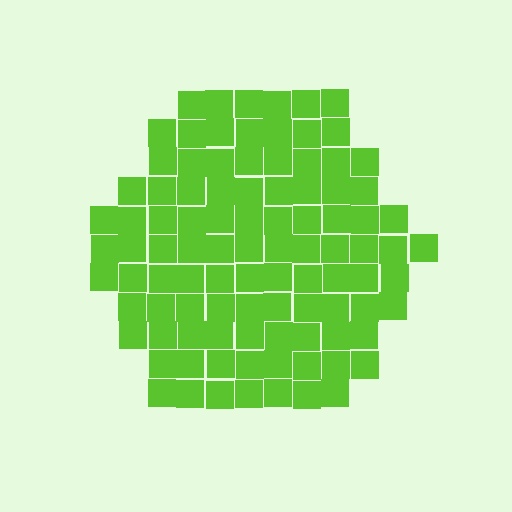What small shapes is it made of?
It is made of small squares.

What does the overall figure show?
The overall figure shows a hexagon.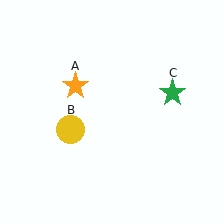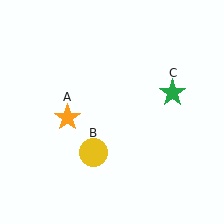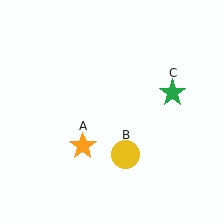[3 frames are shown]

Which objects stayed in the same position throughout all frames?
Green star (object C) remained stationary.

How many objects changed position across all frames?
2 objects changed position: orange star (object A), yellow circle (object B).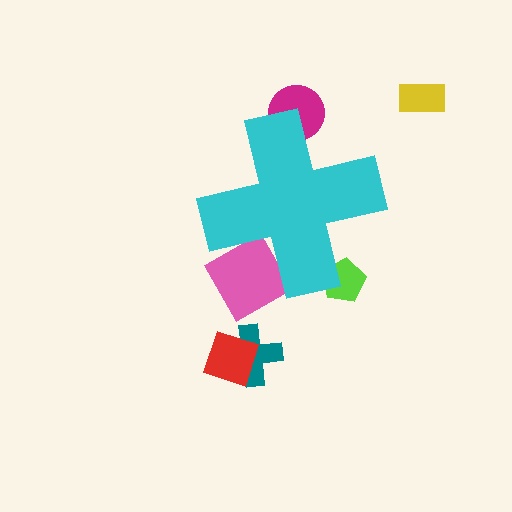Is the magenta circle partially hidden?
Yes, the magenta circle is partially hidden behind the cyan cross.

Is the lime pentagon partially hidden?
Yes, the lime pentagon is partially hidden behind the cyan cross.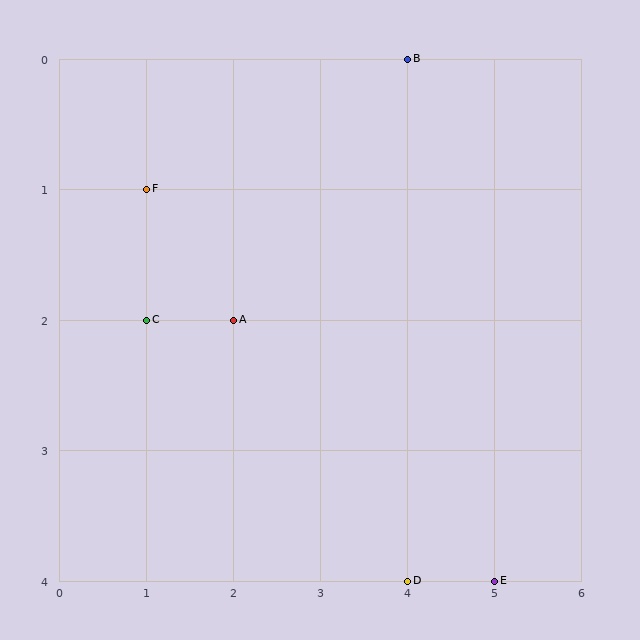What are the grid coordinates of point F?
Point F is at grid coordinates (1, 1).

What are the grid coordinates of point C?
Point C is at grid coordinates (1, 2).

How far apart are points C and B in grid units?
Points C and B are 3 columns and 2 rows apart (about 3.6 grid units diagonally).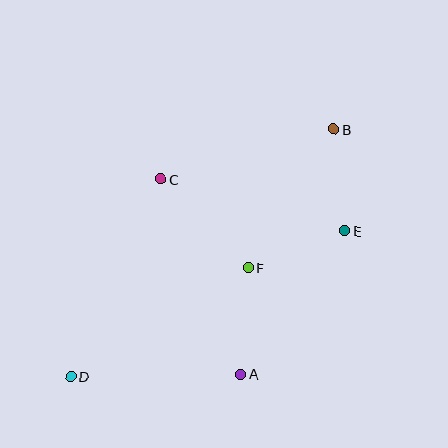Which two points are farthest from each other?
Points B and D are farthest from each other.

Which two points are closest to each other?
Points B and E are closest to each other.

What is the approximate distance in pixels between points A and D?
The distance between A and D is approximately 170 pixels.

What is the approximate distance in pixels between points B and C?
The distance between B and C is approximately 180 pixels.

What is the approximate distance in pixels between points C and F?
The distance between C and F is approximately 125 pixels.